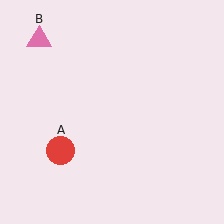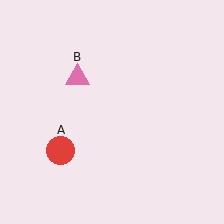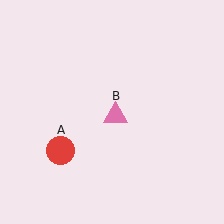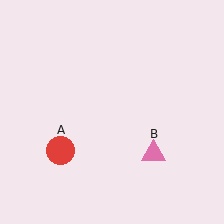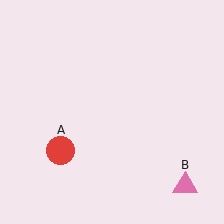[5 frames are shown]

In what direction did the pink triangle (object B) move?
The pink triangle (object B) moved down and to the right.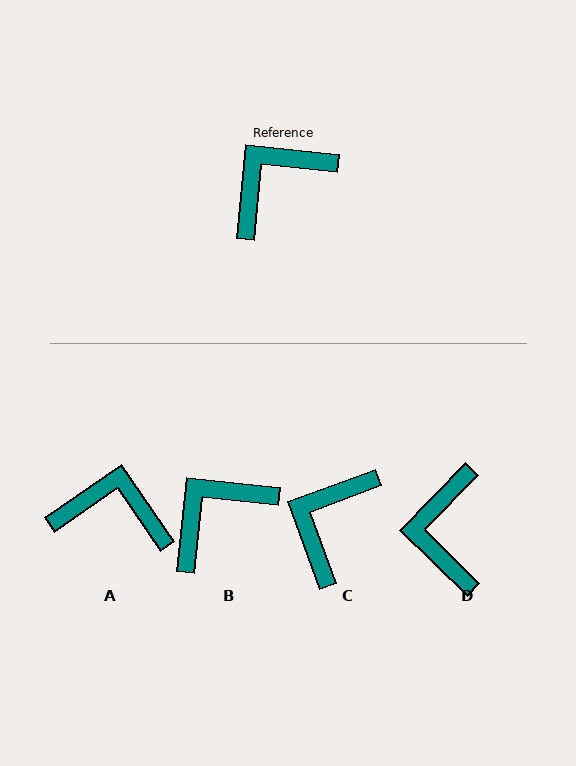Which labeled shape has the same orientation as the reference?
B.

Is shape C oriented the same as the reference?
No, it is off by about 26 degrees.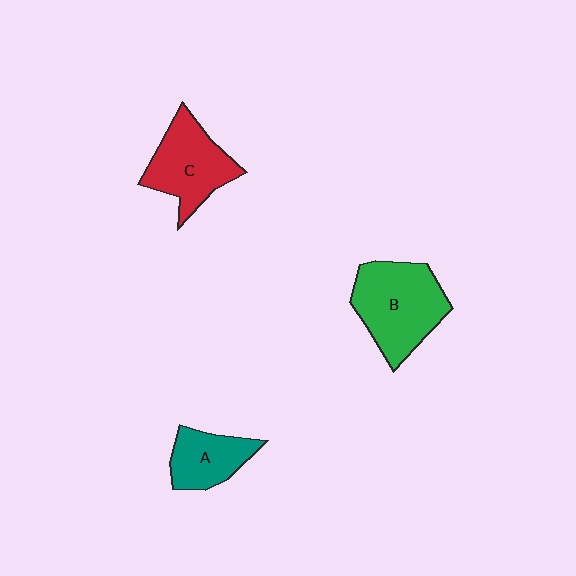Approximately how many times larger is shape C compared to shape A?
Approximately 1.4 times.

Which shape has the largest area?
Shape B (green).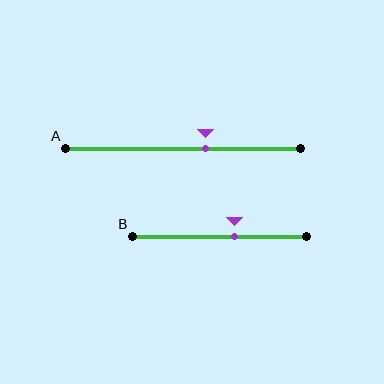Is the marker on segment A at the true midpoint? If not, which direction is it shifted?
No, the marker on segment A is shifted to the right by about 10% of the segment length.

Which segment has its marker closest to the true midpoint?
Segment B has its marker closest to the true midpoint.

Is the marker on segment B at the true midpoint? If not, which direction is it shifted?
No, the marker on segment B is shifted to the right by about 9% of the segment length.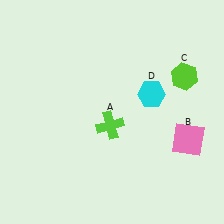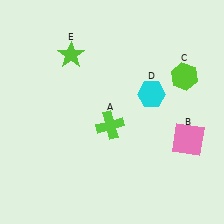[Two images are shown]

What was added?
A lime star (E) was added in Image 2.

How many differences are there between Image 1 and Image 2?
There is 1 difference between the two images.